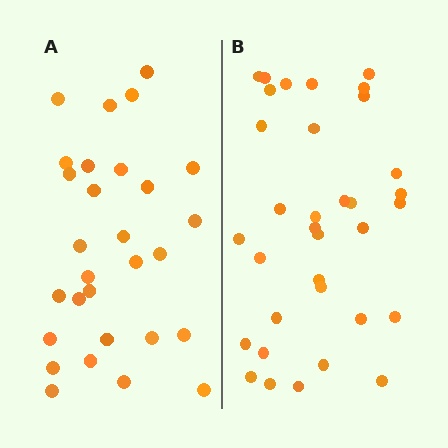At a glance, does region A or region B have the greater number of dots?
Region B (the right region) has more dots.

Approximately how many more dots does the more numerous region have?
Region B has about 5 more dots than region A.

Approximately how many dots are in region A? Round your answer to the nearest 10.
About 30 dots. (The exact count is 29, which rounds to 30.)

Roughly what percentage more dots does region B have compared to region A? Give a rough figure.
About 15% more.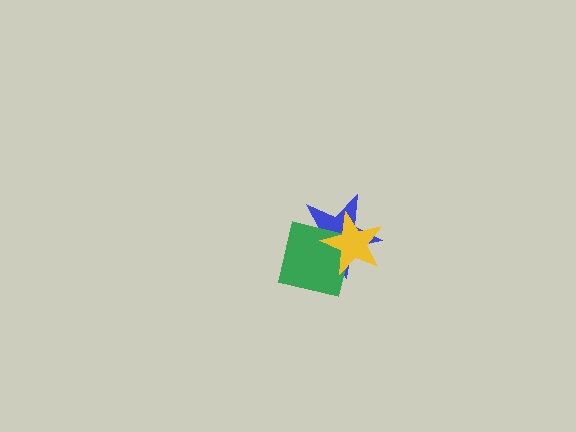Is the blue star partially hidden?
Yes, it is partially covered by another shape.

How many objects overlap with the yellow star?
2 objects overlap with the yellow star.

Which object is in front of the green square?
The yellow star is in front of the green square.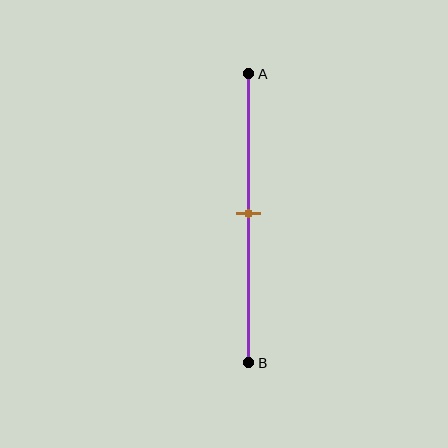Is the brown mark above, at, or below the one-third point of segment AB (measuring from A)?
The brown mark is below the one-third point of segment AB.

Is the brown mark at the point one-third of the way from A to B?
No, the mark is at about 50% from A, not at the 33% one-third point.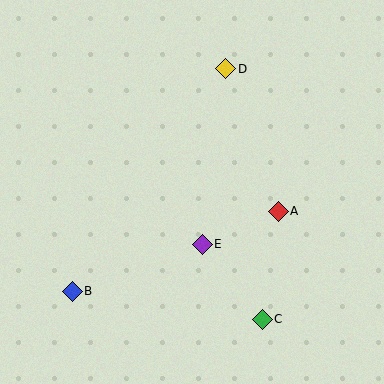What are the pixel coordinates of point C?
Point C is at (262, 319).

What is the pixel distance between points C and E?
The distance between C and E is 96 pixels.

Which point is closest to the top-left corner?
Point D is closest to the top-left corner.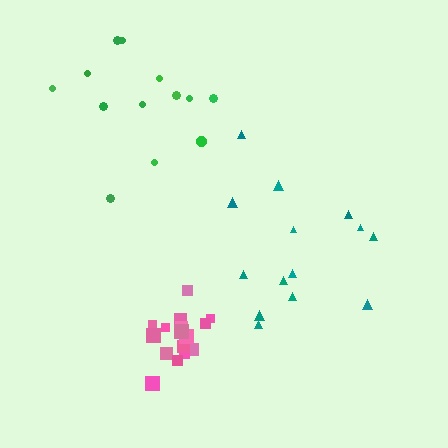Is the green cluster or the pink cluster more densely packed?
Pink.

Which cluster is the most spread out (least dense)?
Teal.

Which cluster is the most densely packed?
Pink.